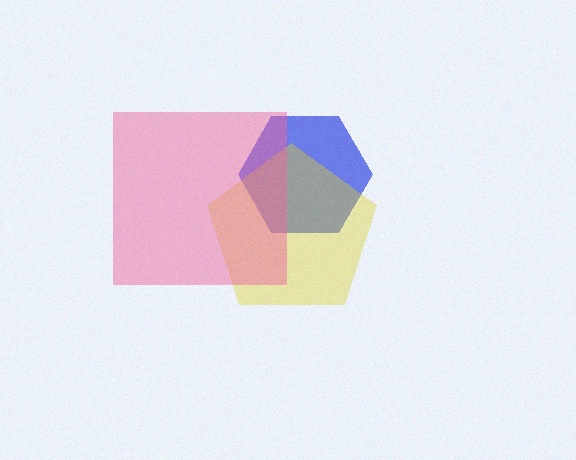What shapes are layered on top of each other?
The layered shapes are: a blue hexagon, a yellow pentagon, a pink square.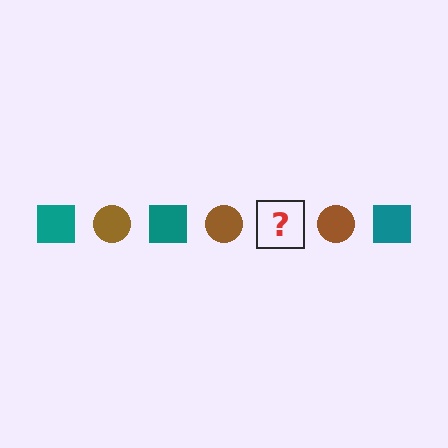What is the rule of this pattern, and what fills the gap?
The rule is that the pattern alternates between teal square and brown circle. The gap should be filled with a teal square.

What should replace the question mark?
The question mark should be replaced with a teal square.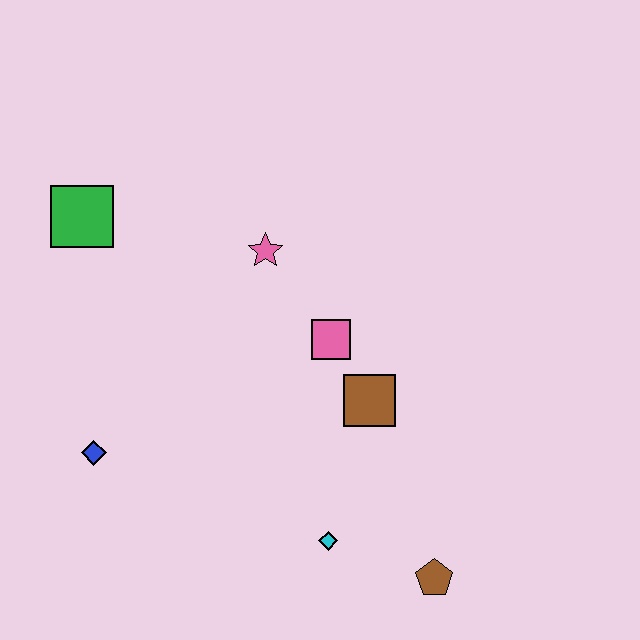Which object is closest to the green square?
The pink star is closest to the green square.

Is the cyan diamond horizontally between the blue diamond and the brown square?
Yes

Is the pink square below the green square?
Yes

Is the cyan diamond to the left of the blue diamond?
No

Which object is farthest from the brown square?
The green square is farthest from the brown square.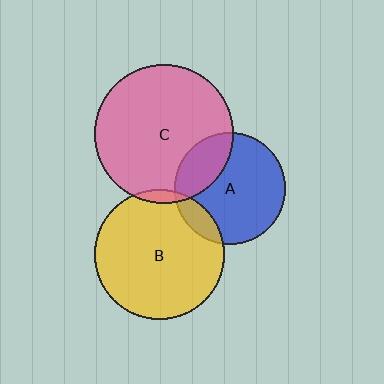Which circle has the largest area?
Circle C (pink).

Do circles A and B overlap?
Yes.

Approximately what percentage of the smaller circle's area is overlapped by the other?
Approximately 10%.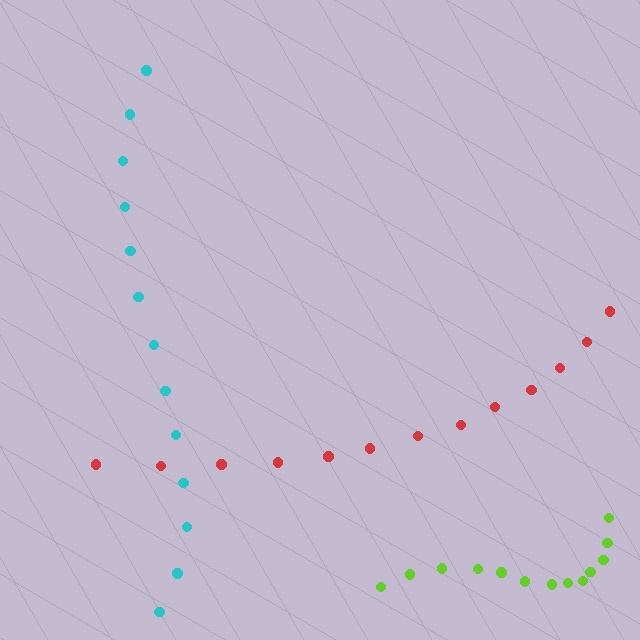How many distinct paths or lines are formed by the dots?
There are 3 distinct paths.